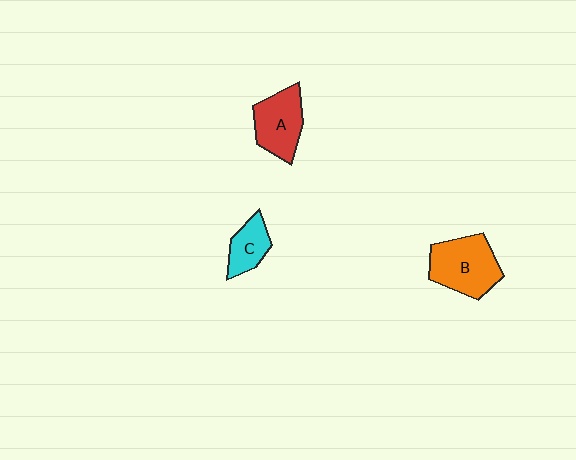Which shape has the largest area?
Shape B (orange).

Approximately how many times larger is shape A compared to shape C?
Approximately 1.5 times.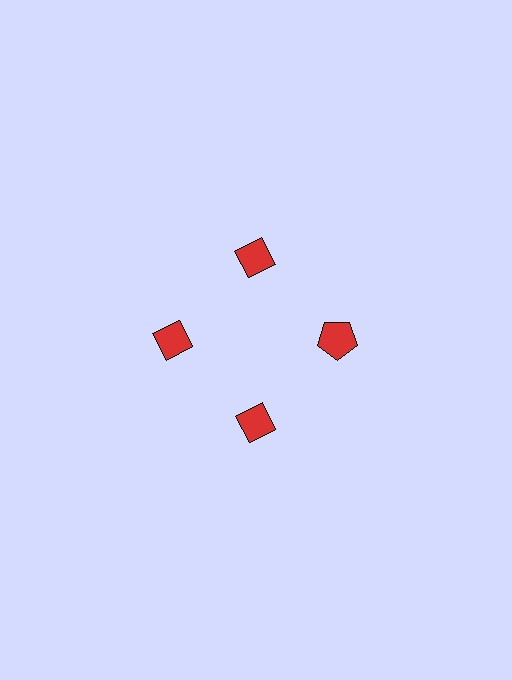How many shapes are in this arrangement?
There are 4 shapes arranged in a ring pattern.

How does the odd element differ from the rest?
It has a different shape: pentagon instead of diamond.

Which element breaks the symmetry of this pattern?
The red pentagon at roughly the 3 o'clock position breaks the symmetry. All other shapes are red diamonds.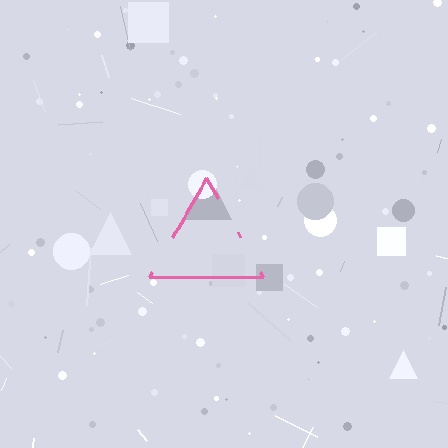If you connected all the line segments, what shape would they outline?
They would outline a triangle.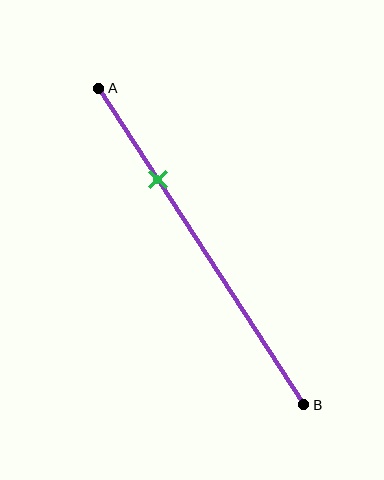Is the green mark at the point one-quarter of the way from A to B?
No, the mark is at about 30% from A, not at the 25% one-quarter point.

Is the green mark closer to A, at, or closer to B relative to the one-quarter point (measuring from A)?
The green mark is closer to point B than the one-quarter point of segment AB.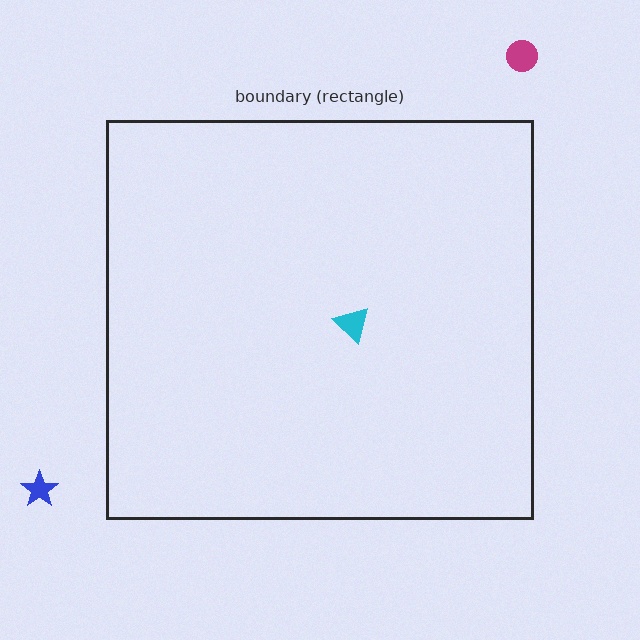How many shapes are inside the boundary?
1 inside, 2 outside.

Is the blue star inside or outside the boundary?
Outside.